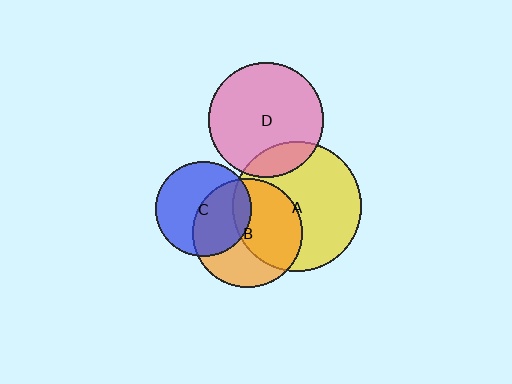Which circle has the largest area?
Circle A (yellow).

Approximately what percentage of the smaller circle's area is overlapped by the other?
Approximately 45%.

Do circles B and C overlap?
Yes.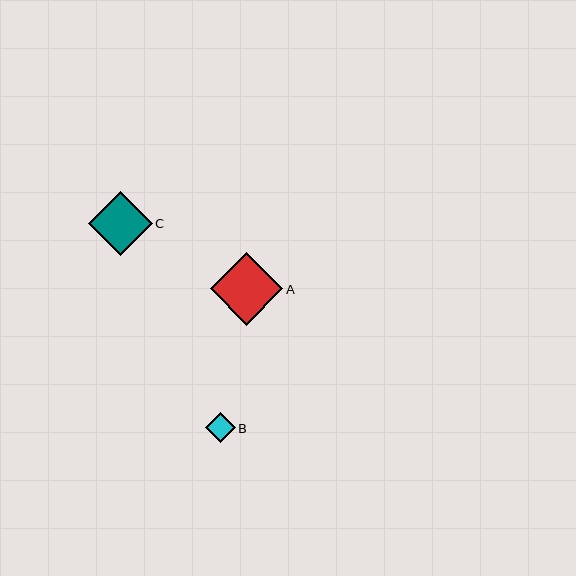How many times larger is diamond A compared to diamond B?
Diamond A is approximately 2.4 times the size of diamond B.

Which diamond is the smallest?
Diamond B is the smallest with a size of approximately 30 pixels.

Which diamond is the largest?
Diamond A is the largest with a size of approximately 73 pixels.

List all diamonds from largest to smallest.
From largest to smallest: A, C, B.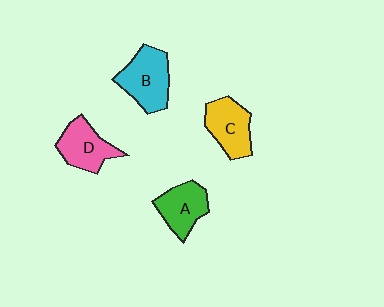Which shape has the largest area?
Shape B (cyan).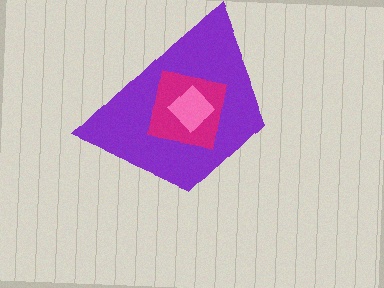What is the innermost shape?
The pink diamond.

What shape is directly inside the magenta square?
The pink diamond.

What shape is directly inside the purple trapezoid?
The magenta square.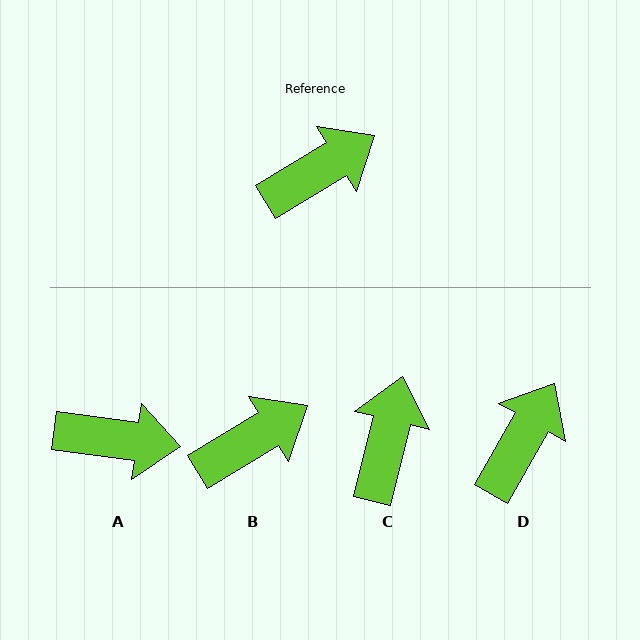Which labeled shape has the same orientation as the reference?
B.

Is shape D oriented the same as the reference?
No, it is off by about 29 degrees.